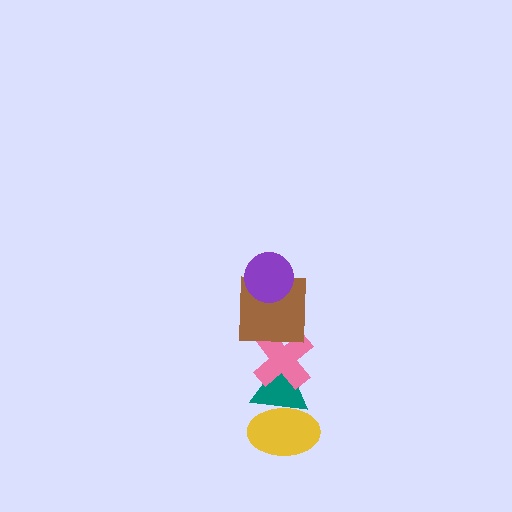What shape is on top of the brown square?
The purple circle is on top of the brown square.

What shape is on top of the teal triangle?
The pink cross is on top of the teal triangle.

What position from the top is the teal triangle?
The teal triangle is 4th from the top.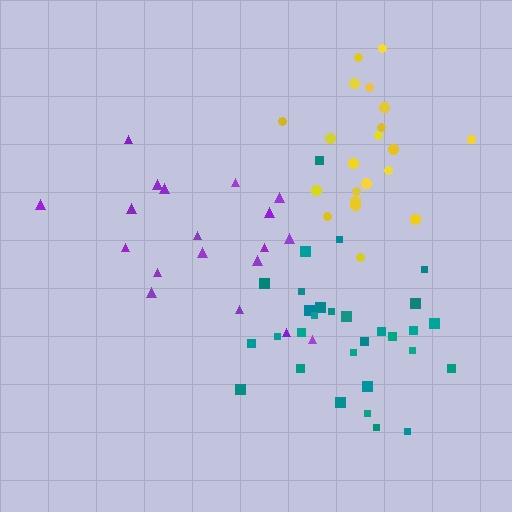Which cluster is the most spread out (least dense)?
Purple.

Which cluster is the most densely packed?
Teal.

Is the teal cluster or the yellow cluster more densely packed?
Teal.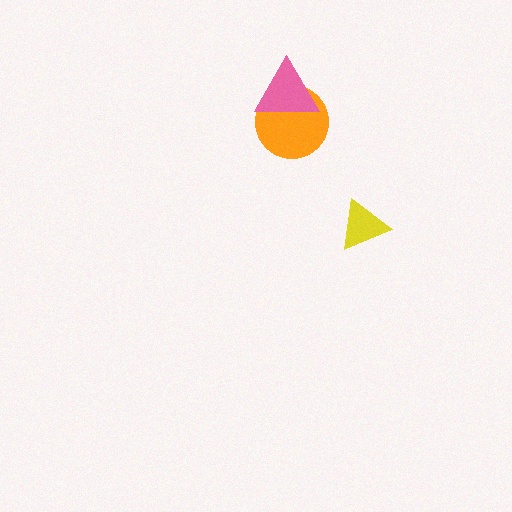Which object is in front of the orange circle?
The pink triangle is in front of the orange circle.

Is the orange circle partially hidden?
Yes, it is partially covered by another shape.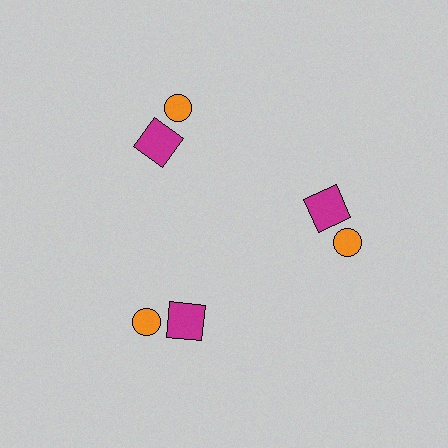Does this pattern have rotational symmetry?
Yes, this pattern has 3-fold rotational symmetry. It looks the same after rotating 120 degrees around the center.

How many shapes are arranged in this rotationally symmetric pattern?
There are 6 shapes, arranged in 3 groups of 2.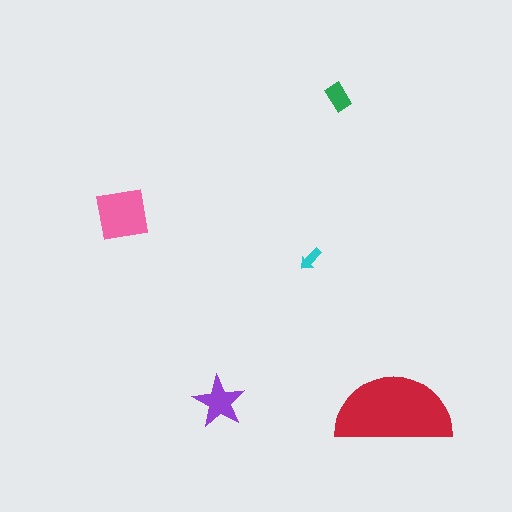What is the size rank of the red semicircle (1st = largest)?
1st.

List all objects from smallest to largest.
The cyan arrow, the green rectangle, the purple star, the pink square, the red semicircle.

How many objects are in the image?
There are 5 objects in the image.